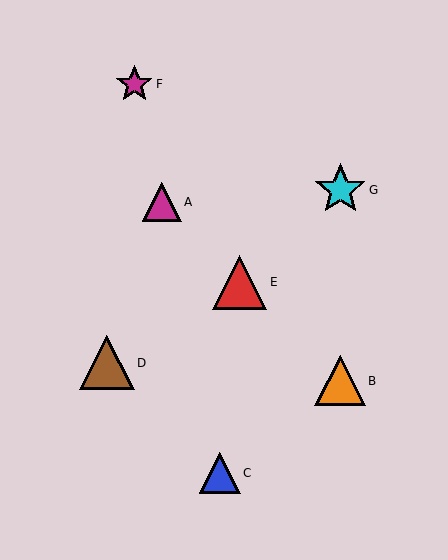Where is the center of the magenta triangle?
The center of the magenta triangle is at (162, 202).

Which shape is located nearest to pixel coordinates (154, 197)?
The magenta triangle (labeled A) at (162, 202) is nearest to that location.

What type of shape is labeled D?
Shape D is a brown triangle.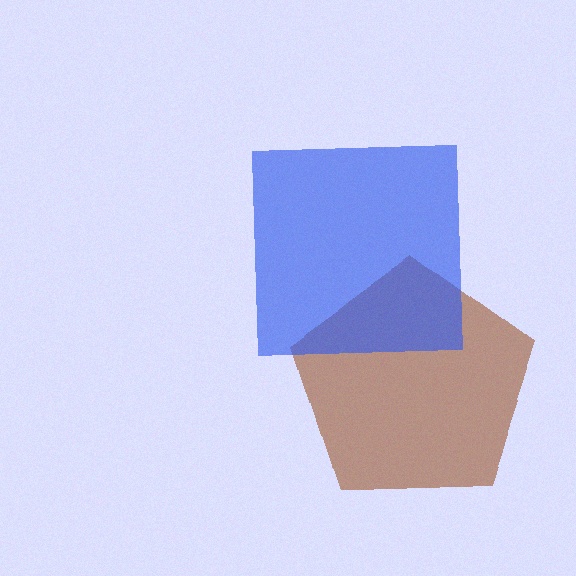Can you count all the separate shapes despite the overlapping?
Yes, there are 2 separate shapes.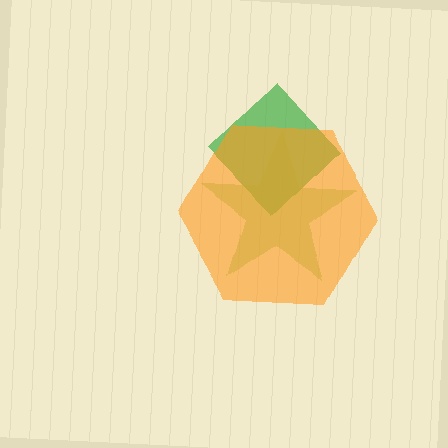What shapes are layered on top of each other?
The layered shapes are: a green diamond, a lime star, an orange hexagon.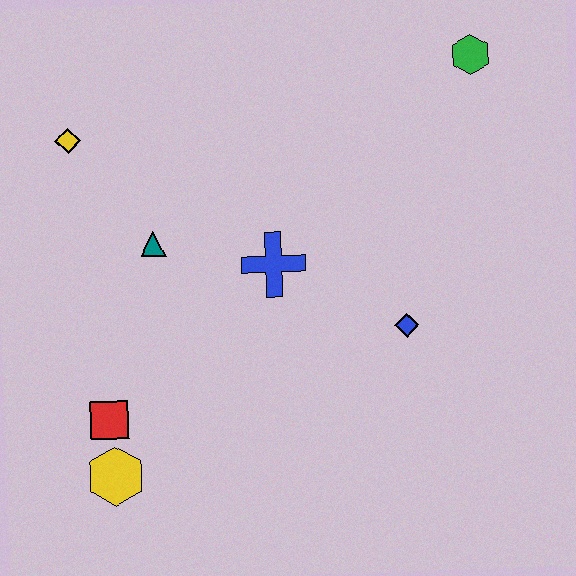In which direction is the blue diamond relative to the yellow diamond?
The blue diamond is to the right of the yellow diamond.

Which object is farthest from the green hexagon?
The yellow hexagon is farthest from the green hexagon.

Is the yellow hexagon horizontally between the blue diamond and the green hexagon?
No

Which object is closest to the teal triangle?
The blue cross is closest to the teal triangle.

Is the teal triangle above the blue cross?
Yes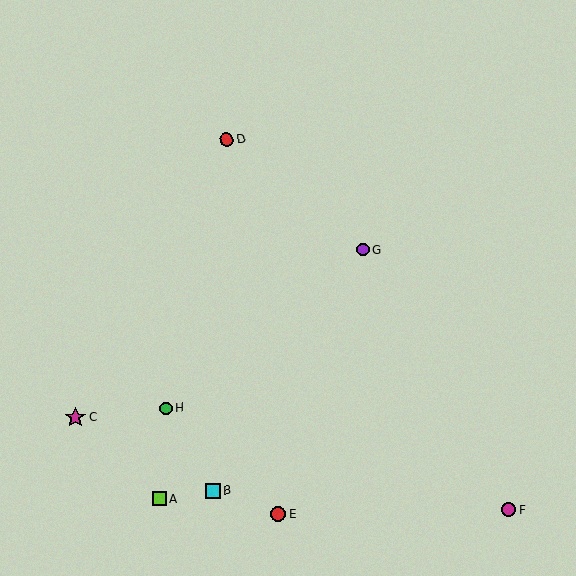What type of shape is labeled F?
Shape F is a magenta circle.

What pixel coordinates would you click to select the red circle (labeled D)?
Click at (227, 140) to select the red circle D.